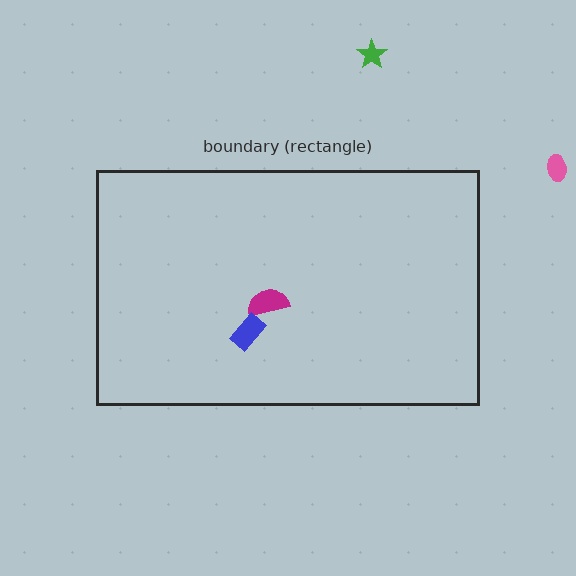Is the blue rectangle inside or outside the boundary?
Inside.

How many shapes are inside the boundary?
2 inside, 2 outside.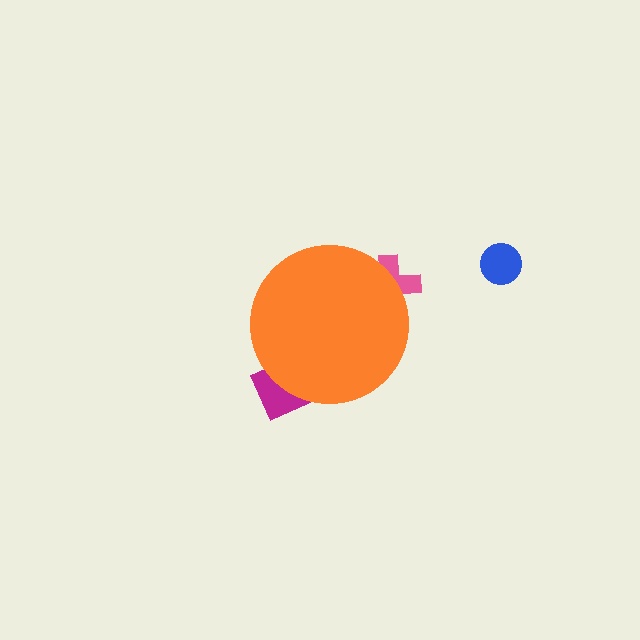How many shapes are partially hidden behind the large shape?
2 shapes are partially hidden.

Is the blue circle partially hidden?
No, the blue circle is fully visible.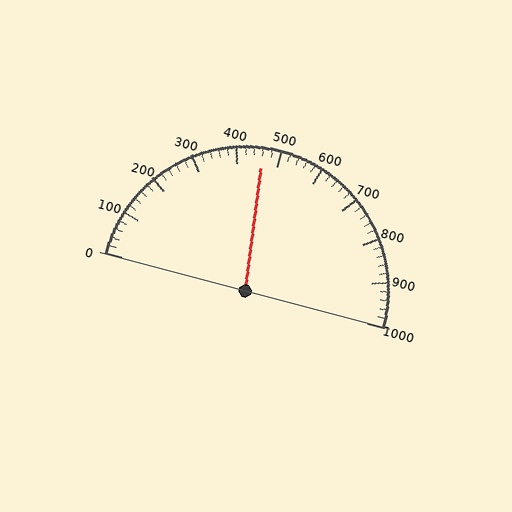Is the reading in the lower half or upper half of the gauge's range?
The reading is in the lower half of the range (0 to 1000).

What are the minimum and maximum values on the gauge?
The gauge ranges from 0 to 1000.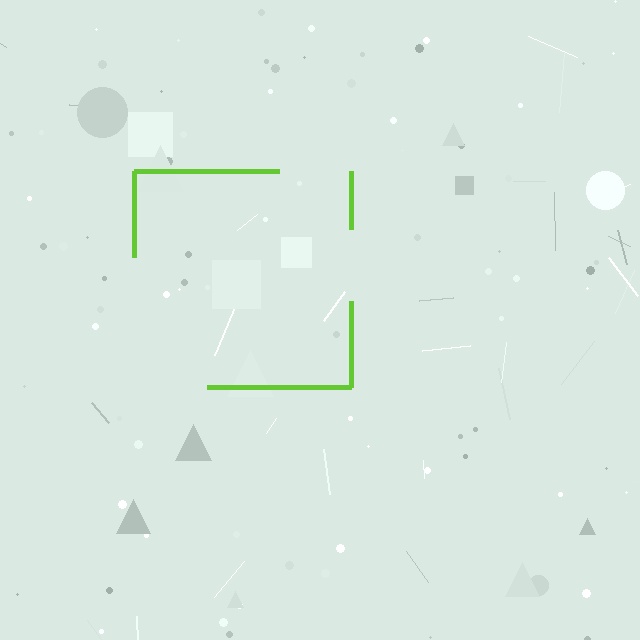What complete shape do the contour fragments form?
The contour fragments form a square.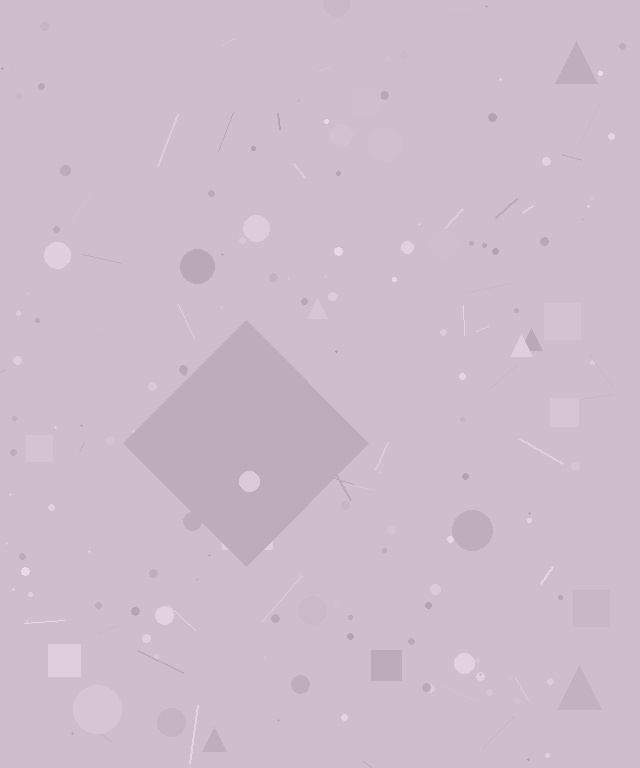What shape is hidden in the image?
A diamond is hidden in the image.